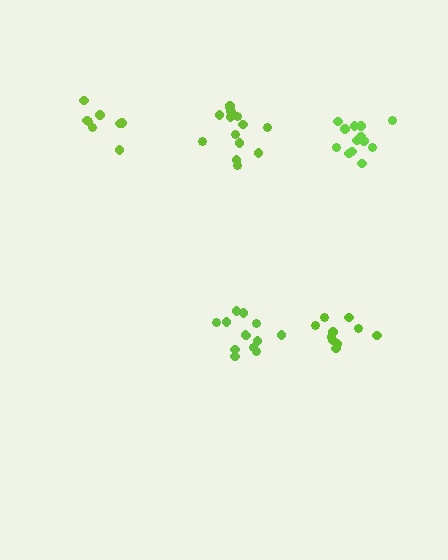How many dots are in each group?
Group 1: 8 dots, Group 2: 10 dots, Group 3: 14 dots, Group 4: 13 dots, Group 5: 13 dots (58 total).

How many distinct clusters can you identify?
There are 5 distinct clusters.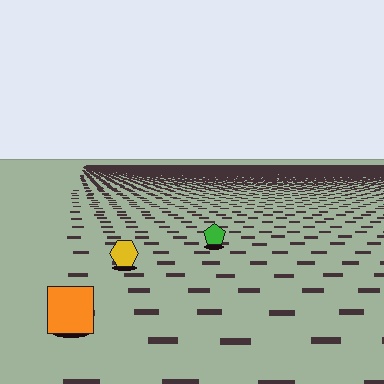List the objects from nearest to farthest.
From nearest to farthest: the orange square, the yellow hexagon, the green pentagon.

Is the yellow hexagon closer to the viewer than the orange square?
No. The orange square is closer — you can tell from the texture gradient: the ground texture is coarser near it.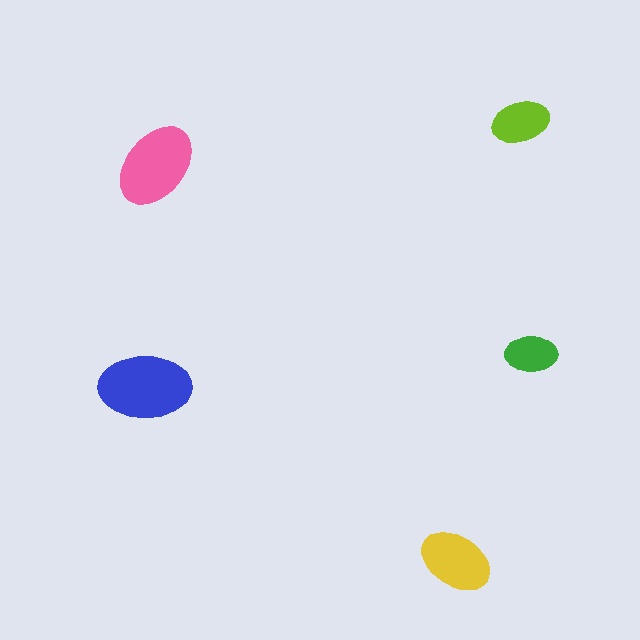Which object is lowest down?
The yellow ellipse is bottommost.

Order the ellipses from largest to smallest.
the blue one, the pink one, the yellow one, the lime one, the green one.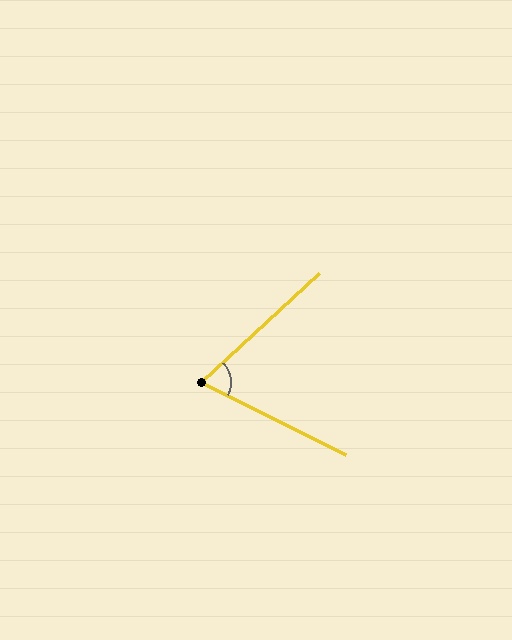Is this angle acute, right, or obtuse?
It is acute.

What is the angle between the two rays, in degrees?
Approximately 70 degrees.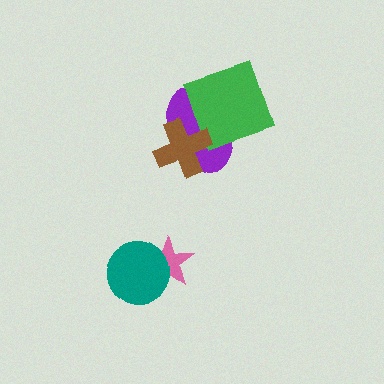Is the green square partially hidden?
No, no other shape covers it.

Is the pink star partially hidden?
Yes, it is partially covered by another shape.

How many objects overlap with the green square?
1 object overlaps with the green square.